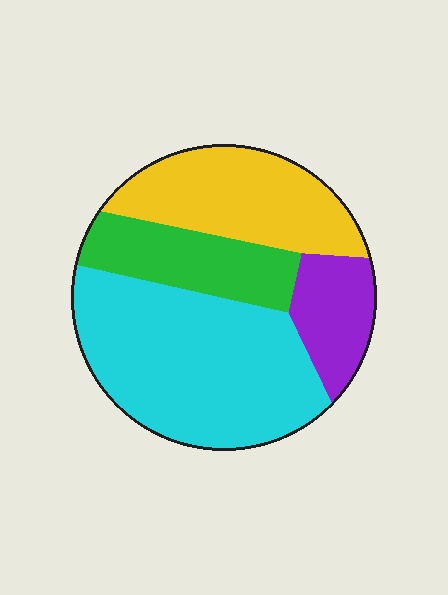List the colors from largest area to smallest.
From largest to smallest: cyan, yellow, green, purple.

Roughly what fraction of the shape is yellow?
Yellow takes up about one quarter (1/4) of the shape.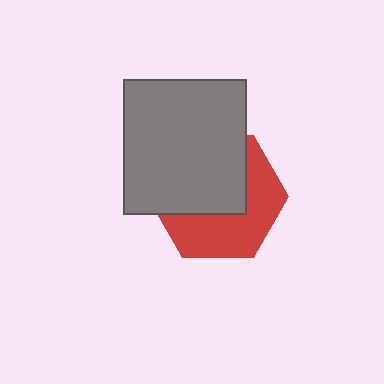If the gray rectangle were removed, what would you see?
You would see the complete red hexagon.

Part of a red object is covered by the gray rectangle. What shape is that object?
It is a hexagon.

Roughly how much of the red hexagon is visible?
About half of it is visible (roughly 47%).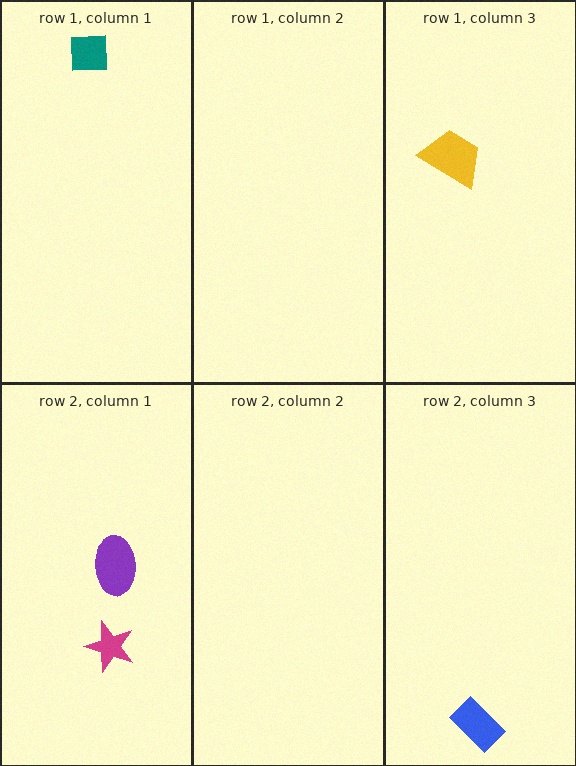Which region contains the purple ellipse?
The row 2, column 1 region.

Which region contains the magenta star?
The row 2, column 1 region.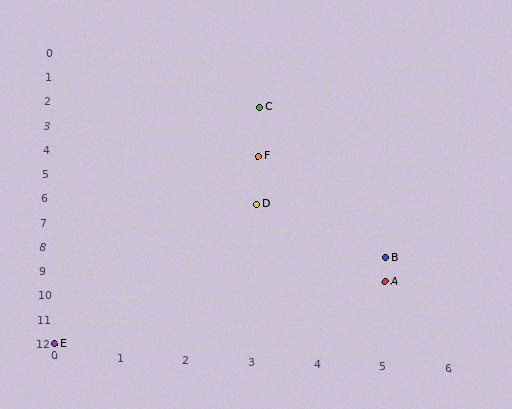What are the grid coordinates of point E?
Point E is at grid coordinates (0, 12).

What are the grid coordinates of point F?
Point F is at grid coordinates (3, 4).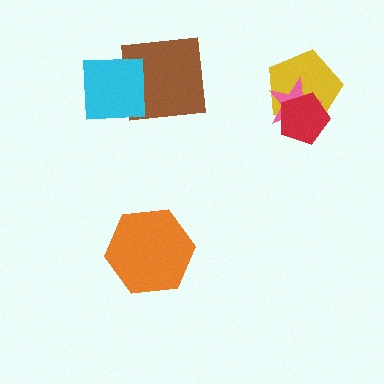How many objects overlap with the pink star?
2 objects overlap with the pink star.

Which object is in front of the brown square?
The cyan square is in front of the brown square.